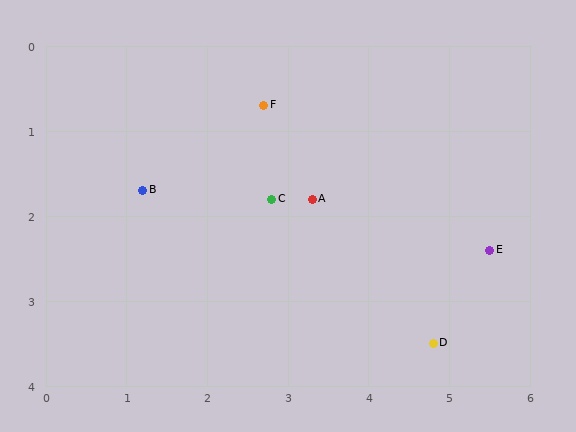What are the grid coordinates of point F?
Point F is at approximately (2.7, 0.7).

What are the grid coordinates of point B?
Point B is at approximately (1.2, 1.7).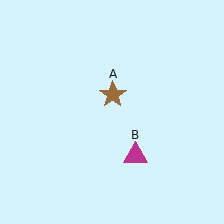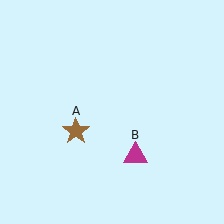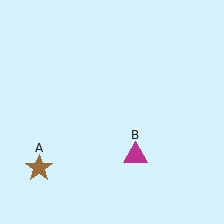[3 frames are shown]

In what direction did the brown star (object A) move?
The brown star (object A) moved down and to the left.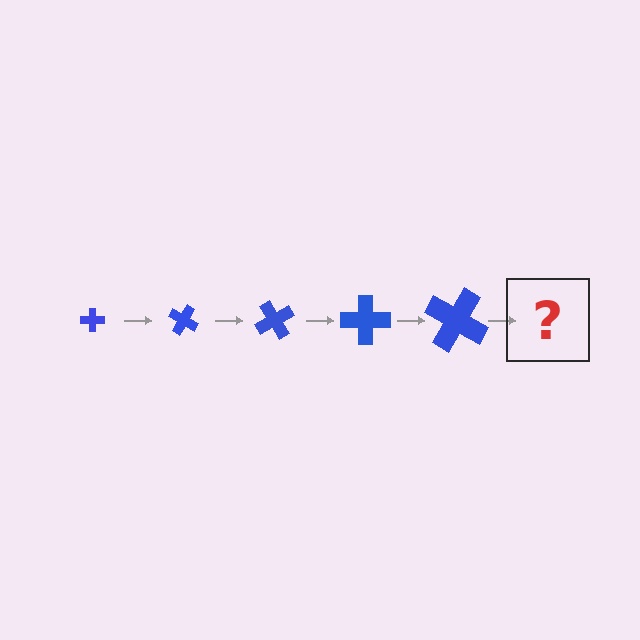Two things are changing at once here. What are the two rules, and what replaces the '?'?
The two rules are that the cross grows larger each step and it rotates 30 degrees each step. The '?' should be a cross, larger than the previous one and rotated 150 degrees from the start.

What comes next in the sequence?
The next element should be a cross, larger than the previous one and rotated 150 degrees from the start.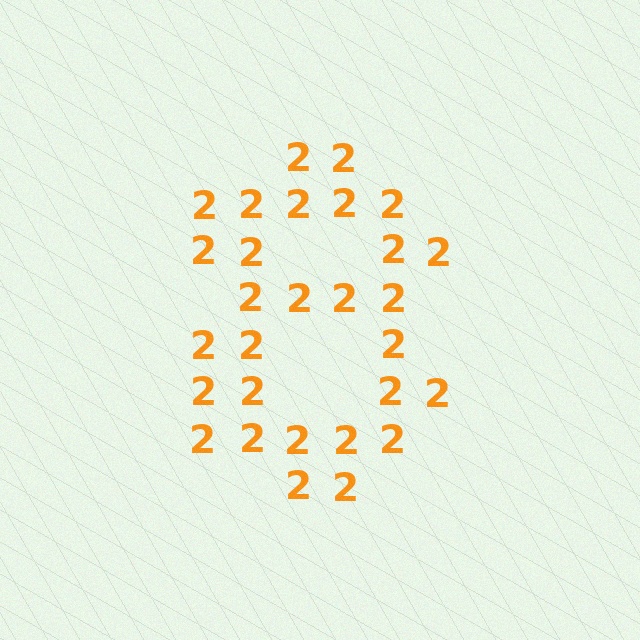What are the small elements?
The small elements are digit 2's.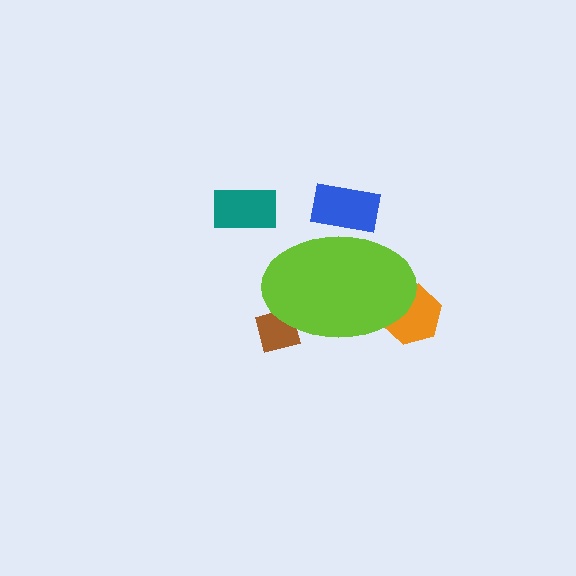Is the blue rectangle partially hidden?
Yes, the blue rectangle is partially hidden behind the lime ellipse.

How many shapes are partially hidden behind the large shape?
3 shapes are partially hidden.